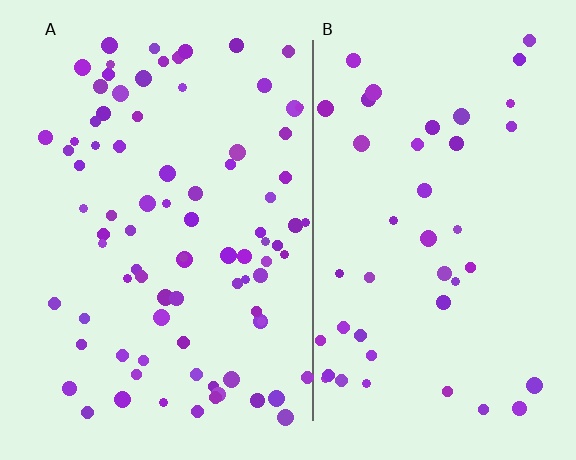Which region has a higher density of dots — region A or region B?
A (the left).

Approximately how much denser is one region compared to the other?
Approximately 2.0× — region A over region B.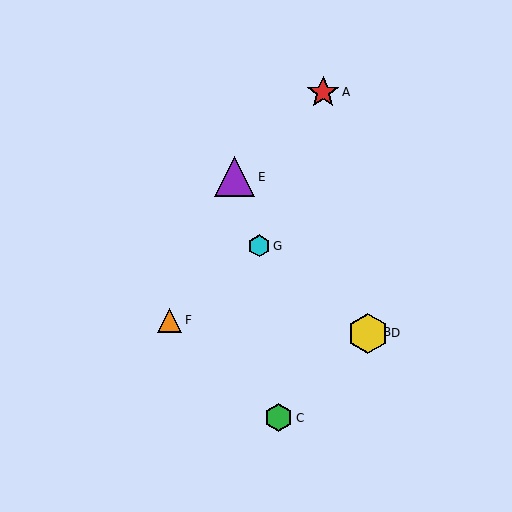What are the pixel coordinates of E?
Object E is at (235, 177).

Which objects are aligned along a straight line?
Objects B, D, G are aligned along a straight line.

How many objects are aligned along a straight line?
3 objects (B, D, G) are aligned along a straight line.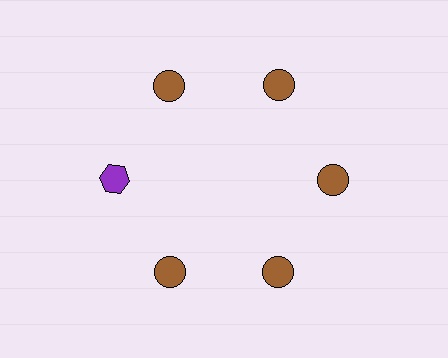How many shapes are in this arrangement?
There are 6 shapes arranged in a ring pattern.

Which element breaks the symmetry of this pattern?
The purple hexagon at roughly the 9 o'clock position breaks the symmetry. All other shapes are brown circles.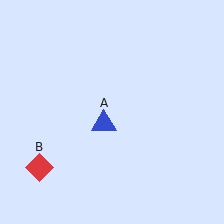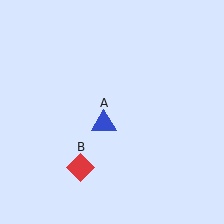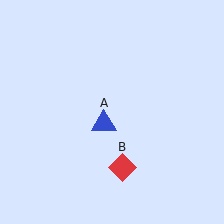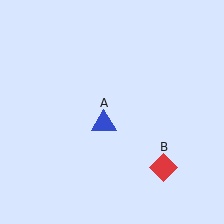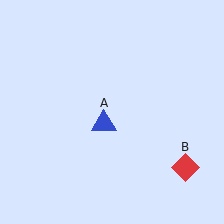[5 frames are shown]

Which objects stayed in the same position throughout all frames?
Blue triangle (object A) remained stationary.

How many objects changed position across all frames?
1 object changed position: red diamond (object B).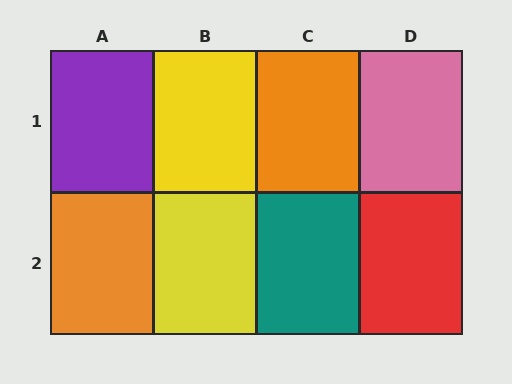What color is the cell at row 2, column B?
Yellow.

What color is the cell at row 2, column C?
Teal.